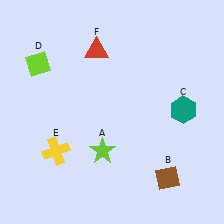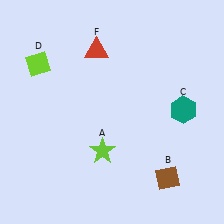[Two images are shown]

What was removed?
The yellow cross (E) was removed in Image 2.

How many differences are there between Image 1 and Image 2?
There is 1 difference between the two images.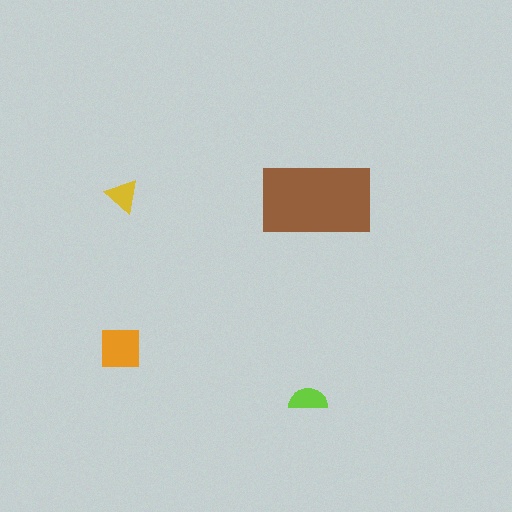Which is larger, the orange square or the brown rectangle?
The brown rectangle.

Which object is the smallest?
The yellow triangle.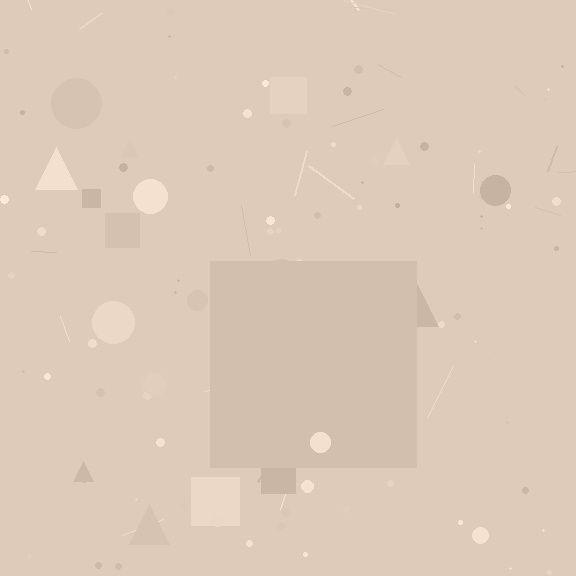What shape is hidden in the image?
A square is hidden in the image.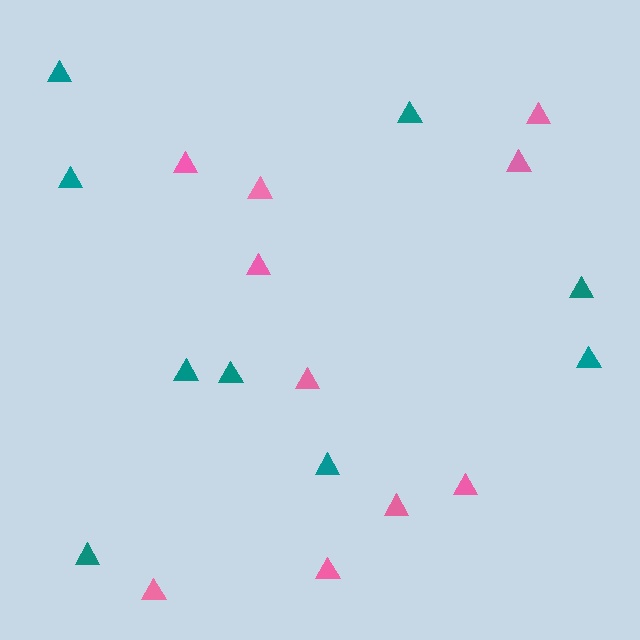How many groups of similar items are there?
There are 2 groups: one group of pink triangles (10) and one group of teal triangles (9).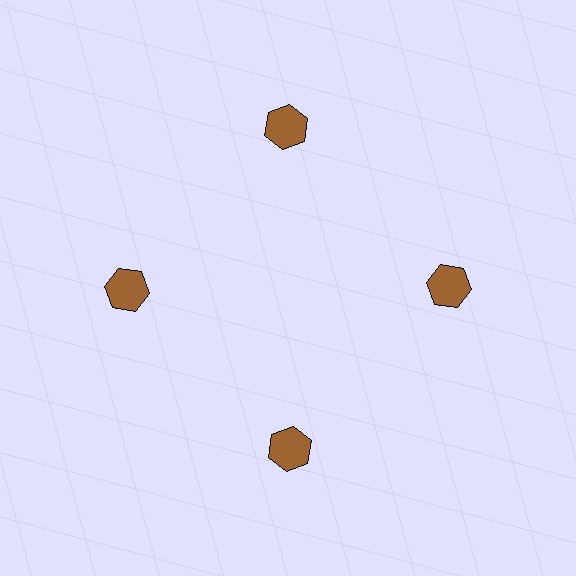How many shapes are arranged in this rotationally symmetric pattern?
There are 4 shapes, arranged in 4 groups of 1.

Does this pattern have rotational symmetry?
Yes, this pattern has 4-fold rotational symmetry. It looks the same after rotating 90 degrees around the center.